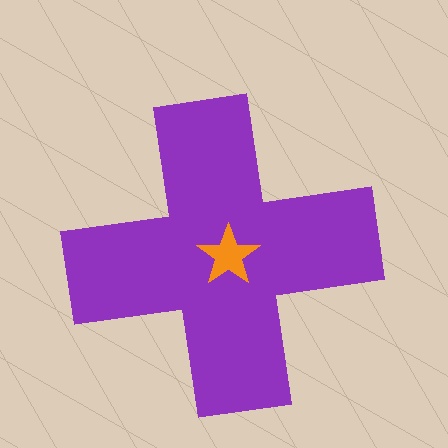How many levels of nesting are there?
2.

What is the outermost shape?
The purple cross.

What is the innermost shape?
The orange star.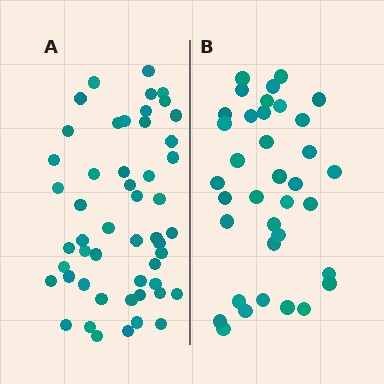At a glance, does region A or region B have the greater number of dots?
Region A (the left region) has more dots.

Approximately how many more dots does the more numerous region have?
Region A has approximately 15 more dots than region B.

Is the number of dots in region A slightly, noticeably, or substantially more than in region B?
Region A has noticeably more, but not dramatically so. The ratio is roughly 1.4 to 1.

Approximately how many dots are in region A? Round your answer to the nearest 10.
About 50 dots. (The exact count is 51, which rounds to 50.)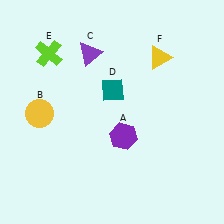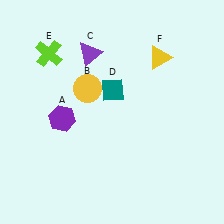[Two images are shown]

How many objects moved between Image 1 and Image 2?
2 objects moved between the two images.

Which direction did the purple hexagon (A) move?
The purple hexagon (A) moved left.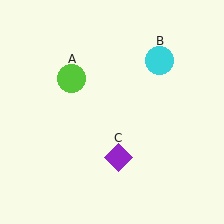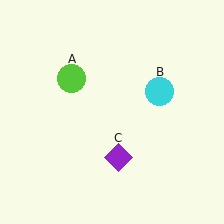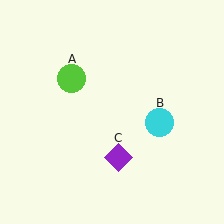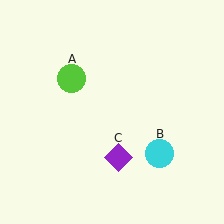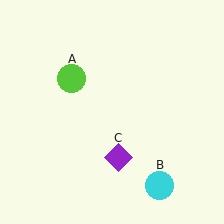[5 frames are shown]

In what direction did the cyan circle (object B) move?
The cyan circle (object B) moved down.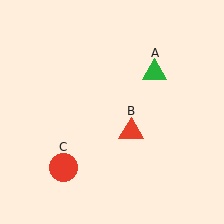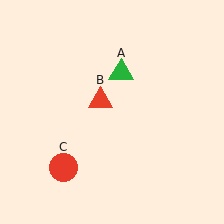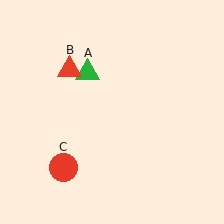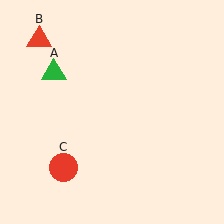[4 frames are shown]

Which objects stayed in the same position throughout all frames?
Red circle (object C) remained stationary.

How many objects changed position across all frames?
2 objects changed position: green triangle (object A), red triangle (object B).